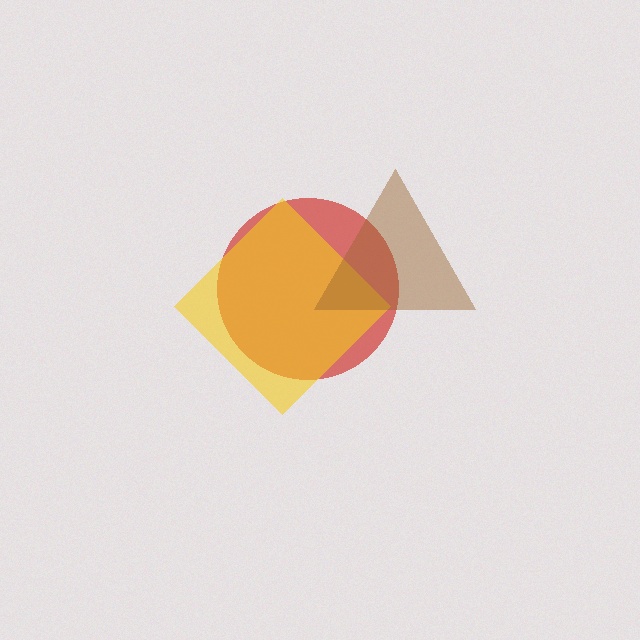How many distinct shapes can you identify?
There are 3 distinct shapes: a red circle, a yellow diamond, a brown triangle.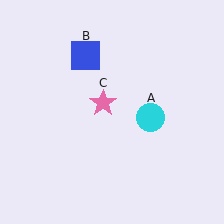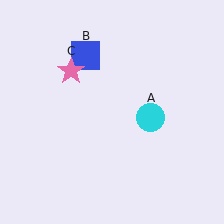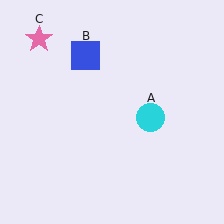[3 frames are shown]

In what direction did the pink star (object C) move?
The pink star (object C) moved up and to the left.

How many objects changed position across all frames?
1 object changed position: pink star (object C).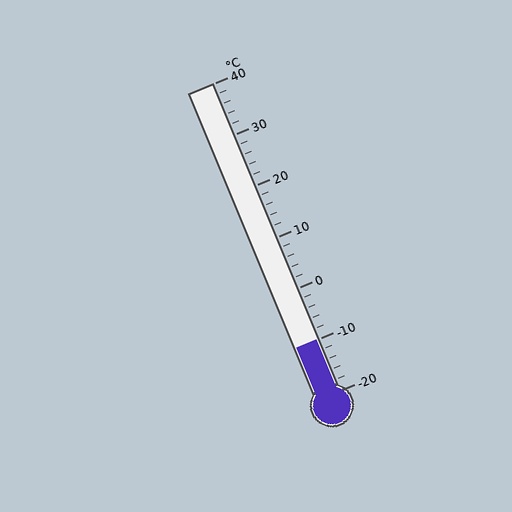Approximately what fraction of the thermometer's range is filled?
The thermometer is filled to approximately 15% of its range.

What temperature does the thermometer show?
The thermometer shows approximately -10°C.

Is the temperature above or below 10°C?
The temperature is below 10°C.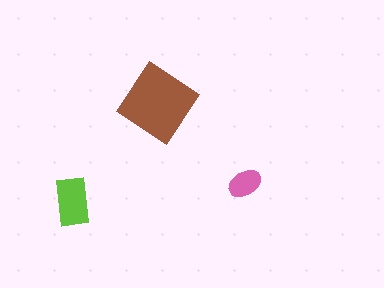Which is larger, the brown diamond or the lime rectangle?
The brown diamond.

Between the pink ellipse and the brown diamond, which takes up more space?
The brown diamond.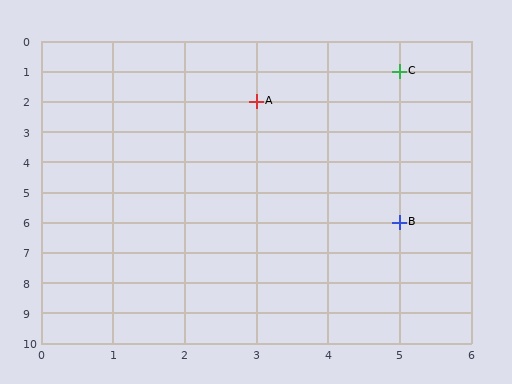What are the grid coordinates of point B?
Point B is at grid coordinates (5, 6).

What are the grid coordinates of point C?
Point C is at grid coordinates (5, 1).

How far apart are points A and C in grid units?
Points A and C are 2 columns and 1 row apart (about 2.2 grid units diagonally).